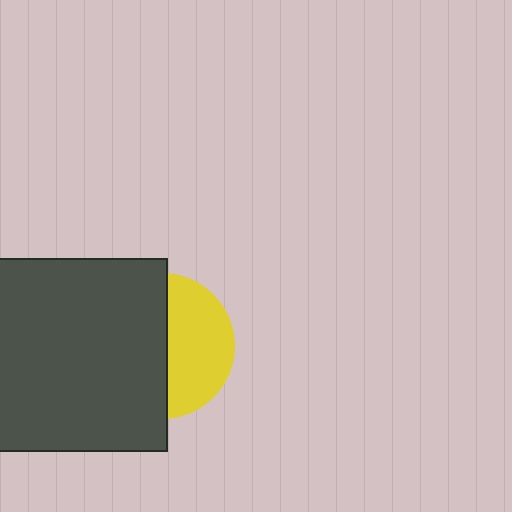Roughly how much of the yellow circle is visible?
About half of it is visible (roughly 45%).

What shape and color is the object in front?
The object in front is a dark gray square.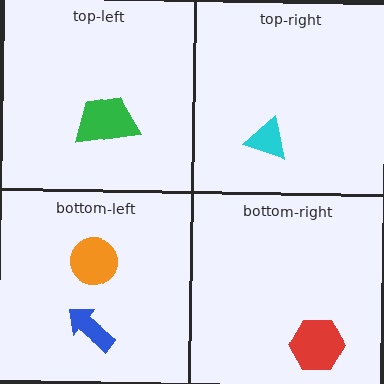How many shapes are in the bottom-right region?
1.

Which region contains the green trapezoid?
The top-left region.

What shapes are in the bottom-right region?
The red hexagon.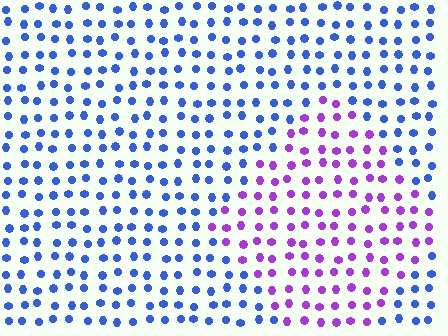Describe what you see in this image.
The image is filled with small blue elements in a uniform arrangement. A diamond-shaped region is visible where the elements are tinted to a slightly different hue, forming a subtle color boundary.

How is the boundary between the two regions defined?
The boundary is defined purely by a slight shift in hue (about 57 degrees). Spacing, size, and orientation are identical on both sides.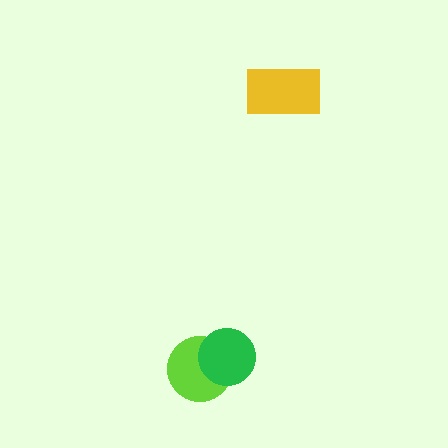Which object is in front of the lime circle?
The green circle is in front of the lime circle.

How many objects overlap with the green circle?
1 object overlaps with the green circle.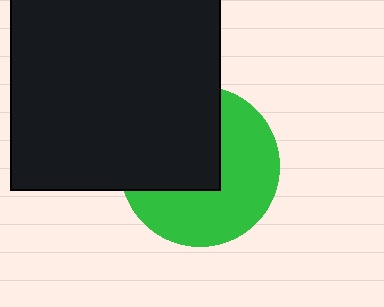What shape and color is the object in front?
The object in front is a black square.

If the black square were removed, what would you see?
You would see the complete green circle.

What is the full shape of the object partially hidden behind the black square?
The partially hidden object is a green circle.